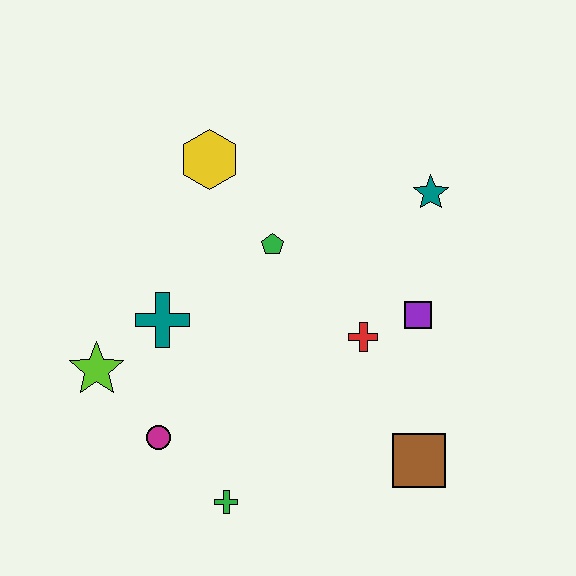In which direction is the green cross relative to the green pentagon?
The green cross is below the green pentagon.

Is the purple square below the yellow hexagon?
Yes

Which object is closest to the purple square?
The red cross is closest to the purple square.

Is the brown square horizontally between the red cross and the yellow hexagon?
No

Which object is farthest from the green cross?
The teal star is farthest from the green cross.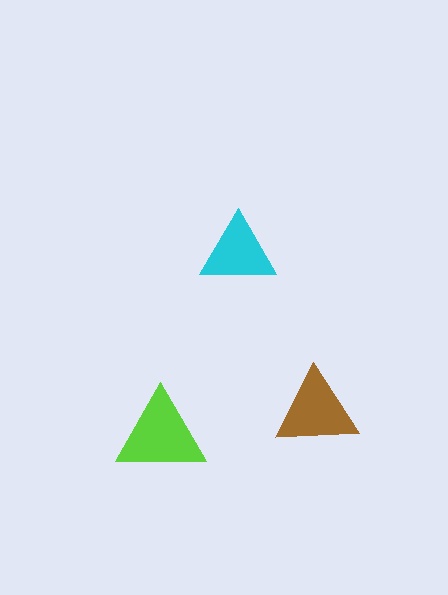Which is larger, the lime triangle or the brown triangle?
The lime one.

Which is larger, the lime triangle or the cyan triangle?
The lime one.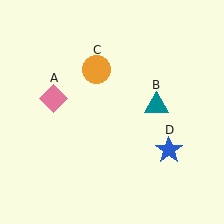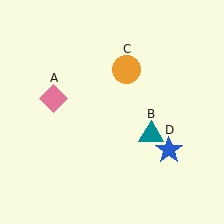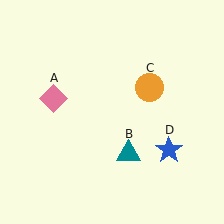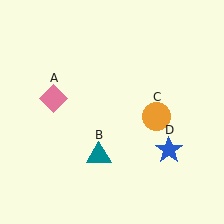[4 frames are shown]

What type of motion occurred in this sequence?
The teal triangle (object B), orange circle (object C) rotated clockwise around the center of the scene.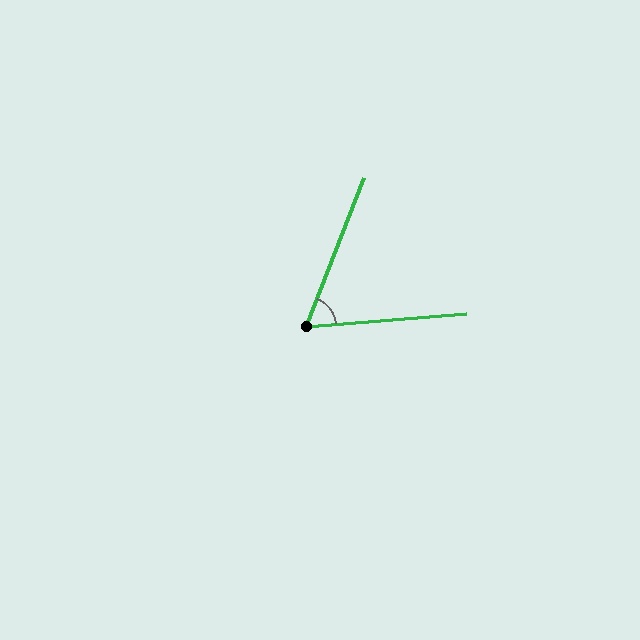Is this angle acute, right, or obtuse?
It is acute.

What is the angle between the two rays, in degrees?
Approximately 64 degrees.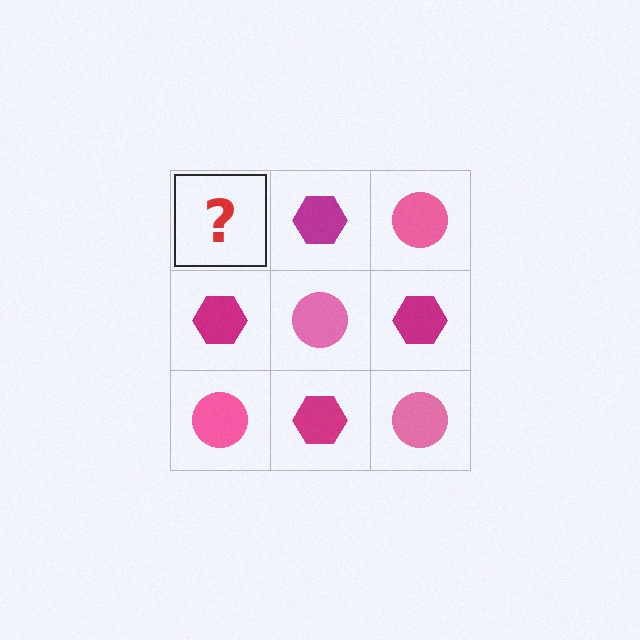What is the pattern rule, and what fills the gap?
The rule is that it alternates pink circle and magenta hexagon in a checkerboard pattern. The gap should be filled with a pink circle.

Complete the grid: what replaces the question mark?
The question mark should be replaced with a pink circle.